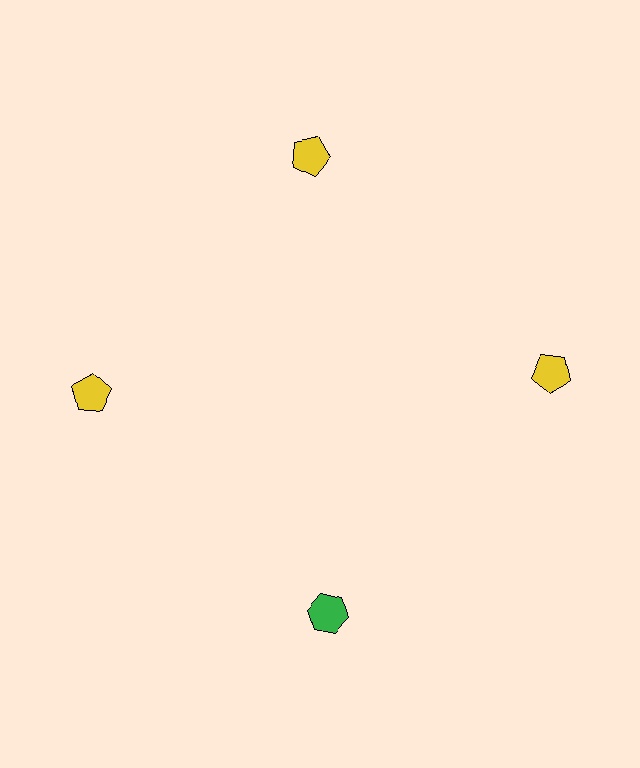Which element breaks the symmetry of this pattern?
The green hexagon at roughly the 6 o'clock position breaks the symmetry. All other shapes are yellow pentagons.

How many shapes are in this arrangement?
There are 4 shapes arranged in a ring pattern.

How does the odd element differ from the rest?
It differs in both color (green instead of yellow) and shape (hexagon instead of pentagon).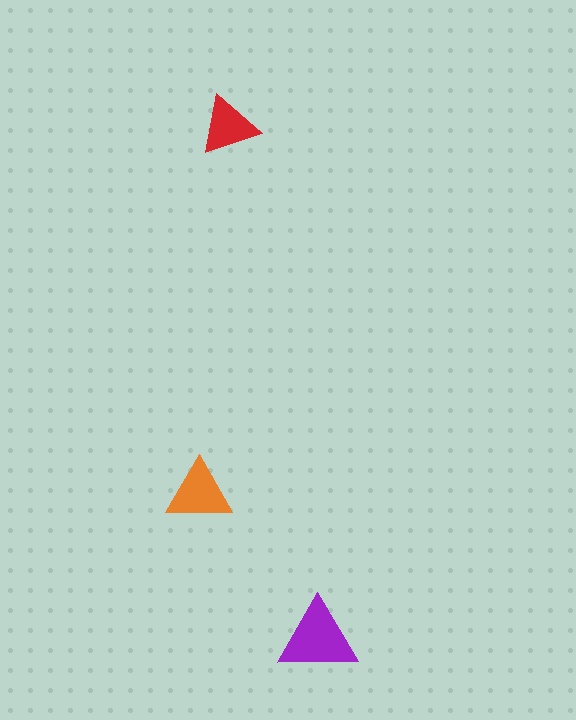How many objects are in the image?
There are 3 objects in the image.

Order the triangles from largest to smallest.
the purple one, the orange one, the red one.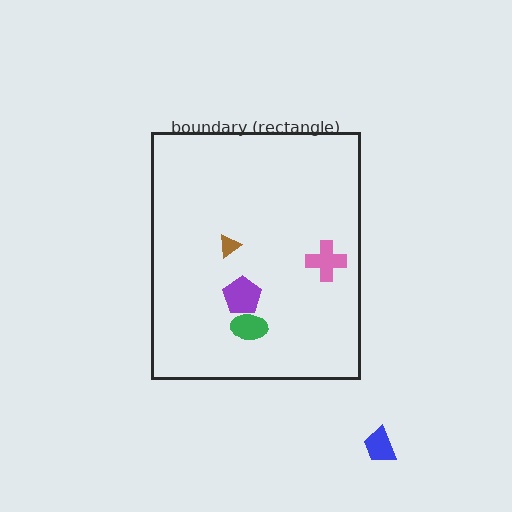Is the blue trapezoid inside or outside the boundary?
Outside.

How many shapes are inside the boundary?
4 inside, 1 outside.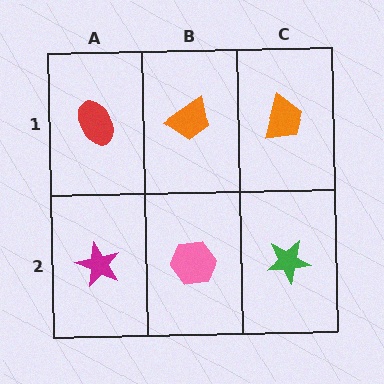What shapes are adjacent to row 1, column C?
A green star (row 2, column C), an orange trapezoid (row 1, column B).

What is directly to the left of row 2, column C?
A pink hexagon.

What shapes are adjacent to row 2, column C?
An orange trapezoid (row 1, column C), a pink hexagon (row 2, column B).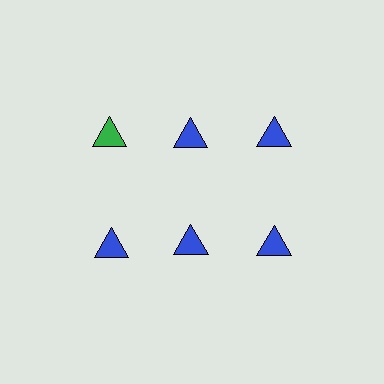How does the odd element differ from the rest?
It has a different color: green instead of blue.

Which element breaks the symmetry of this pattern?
The green triangle in the top row, leftmost column breaks the symmetry. All other shapes are blue triangles.